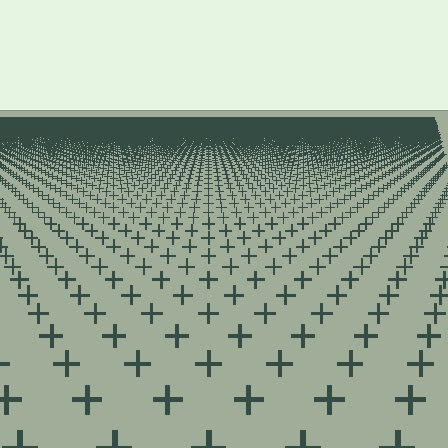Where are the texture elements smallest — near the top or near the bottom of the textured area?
Near the top.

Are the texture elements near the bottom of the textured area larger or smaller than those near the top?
Larger. Near the bottom, elements are closer to the viewer and appear at a bigger on-screen size.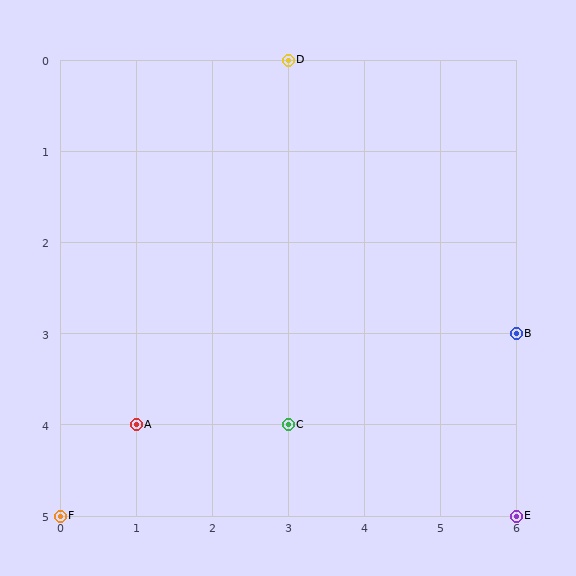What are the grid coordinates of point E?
Point E is at grid coordinates (6, 5).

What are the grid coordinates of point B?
Point B is at grid coordinates (6, 3).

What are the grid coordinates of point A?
Point A is at grid coordinates (1, 4).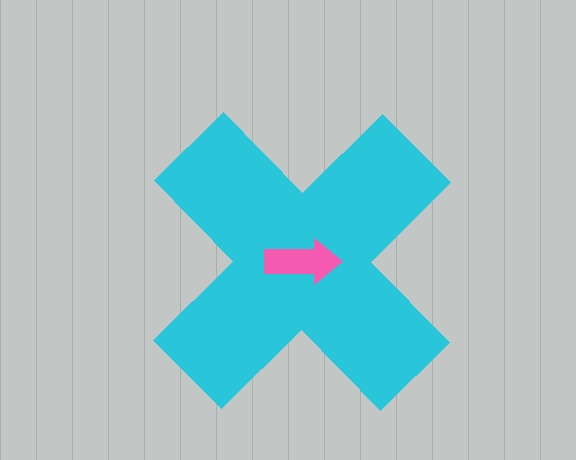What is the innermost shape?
The pink arrow.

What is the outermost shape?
The cyan cross.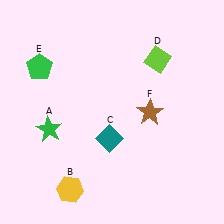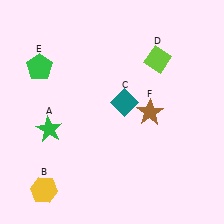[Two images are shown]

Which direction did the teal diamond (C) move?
The teal diamond (C) moved up.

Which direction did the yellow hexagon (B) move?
The yellow hexagon (B) moved left.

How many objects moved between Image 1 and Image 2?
2 objects moved between the two images.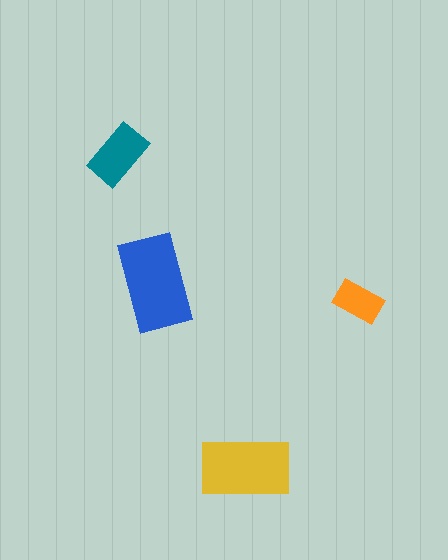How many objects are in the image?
There are 4 objects in the image.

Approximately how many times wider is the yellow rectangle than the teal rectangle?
About 1.5 times wider.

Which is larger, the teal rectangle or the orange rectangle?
The teal one.